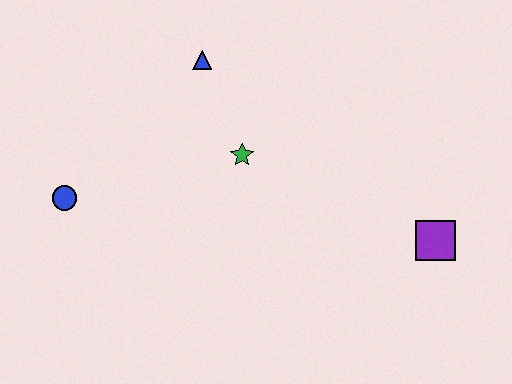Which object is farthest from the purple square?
The blue circle is farthest from the purple square.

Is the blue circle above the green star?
No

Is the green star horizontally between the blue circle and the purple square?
Yes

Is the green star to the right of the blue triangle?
Yes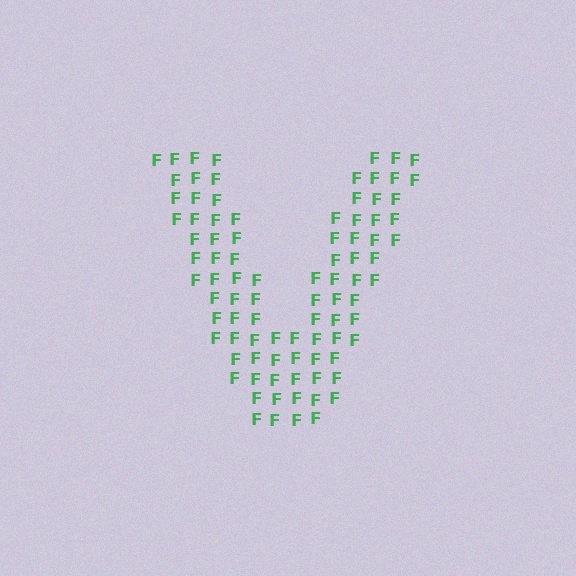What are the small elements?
The small elements are letter F's.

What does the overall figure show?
The overall figure shows the letter V.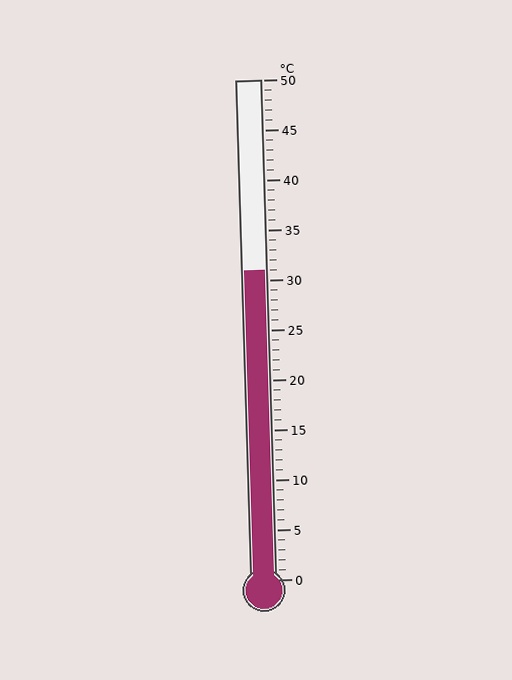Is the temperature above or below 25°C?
The temperature is above 25°C.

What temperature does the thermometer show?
The thermometer shows approximately 31°C.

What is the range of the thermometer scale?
The thermometer scale ranges from 0°C to 50°C.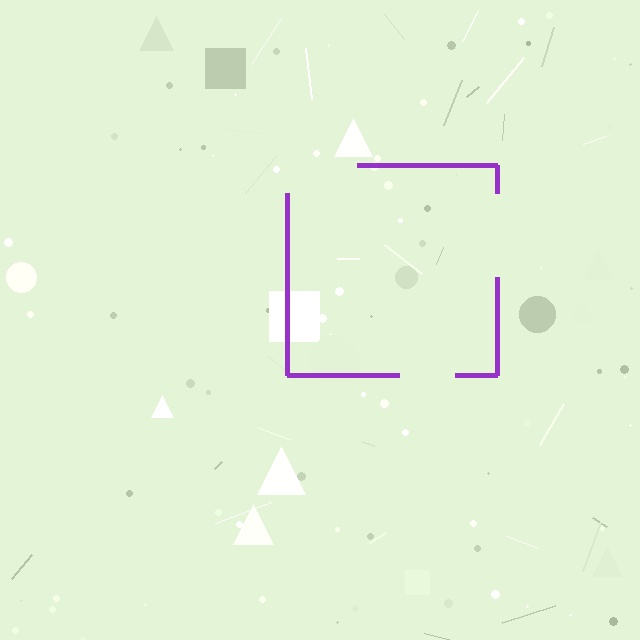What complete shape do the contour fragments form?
The contour fragments form a square.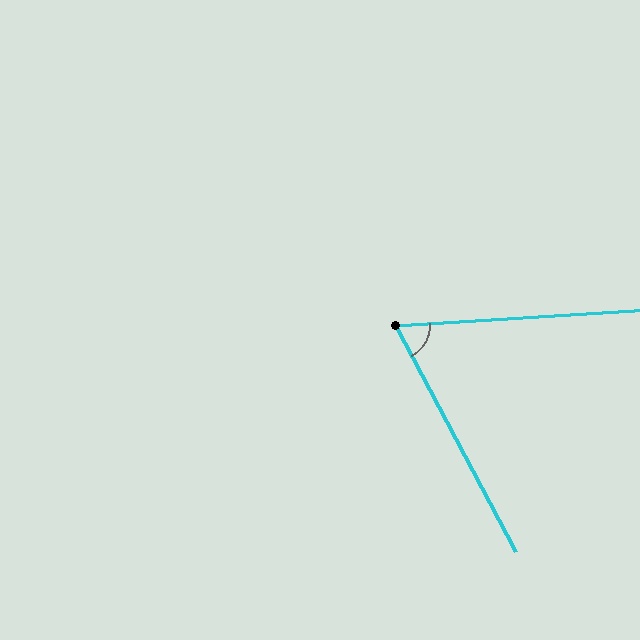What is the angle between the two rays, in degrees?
Approximately 66 degrees.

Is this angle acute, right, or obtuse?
It is acute.